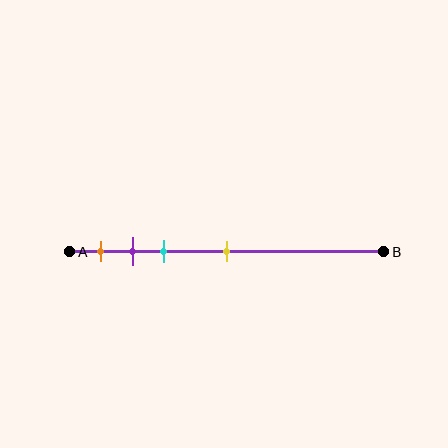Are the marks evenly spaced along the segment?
No, the marks are not evenly spaced.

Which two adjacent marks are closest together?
The purple and cyan marks are the closest adjacent pair.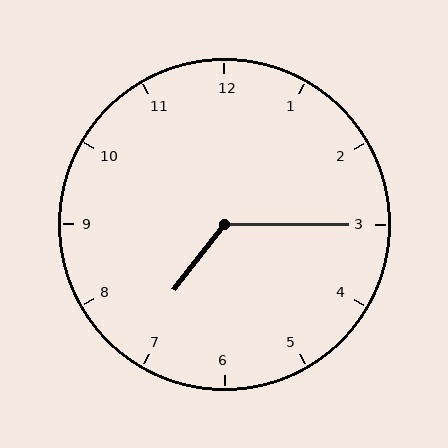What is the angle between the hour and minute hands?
Approximately 128 degrees.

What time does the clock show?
7:15.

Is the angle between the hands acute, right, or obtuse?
It is obtuse.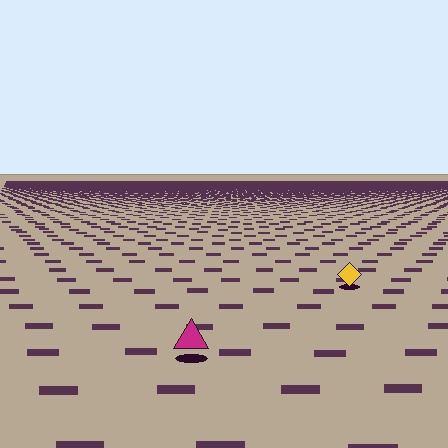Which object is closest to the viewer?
The magenta triangle is closest. The texture marks near it are larger and more spread out.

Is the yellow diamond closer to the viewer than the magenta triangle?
No. The magenta triangle is closer — you can tell from the texture gradient: the ground texture is coarser near it.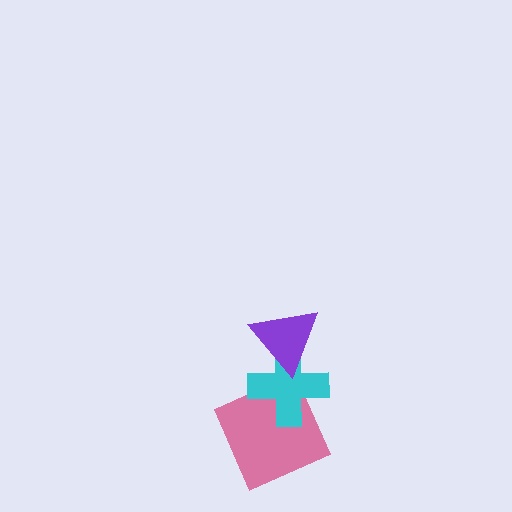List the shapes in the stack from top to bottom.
From top to bottom: the purple triangle, the cyan cross, the pink square.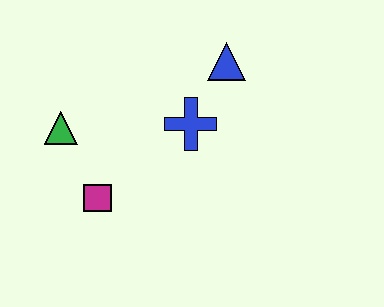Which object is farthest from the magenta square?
The blue triangle is farthest from the magenta square.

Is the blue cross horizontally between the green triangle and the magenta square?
No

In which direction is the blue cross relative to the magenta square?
The blue cross is to the right of the magenta square.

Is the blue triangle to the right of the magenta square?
Yes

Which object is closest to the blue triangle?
The blue cross is closest to the blue triangle.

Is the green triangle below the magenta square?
No